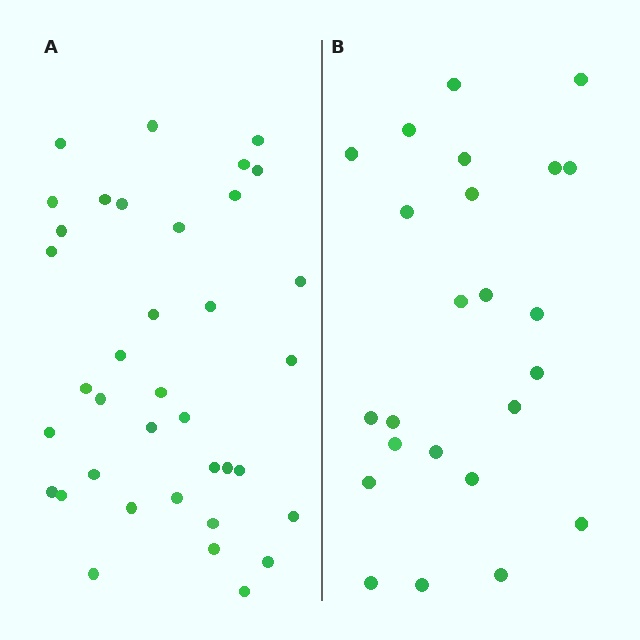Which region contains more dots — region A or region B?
Region A (the left region) has more dots.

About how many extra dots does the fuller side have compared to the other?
Region A has approximately 15 more dots than region B.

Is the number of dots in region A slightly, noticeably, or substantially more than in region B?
Region A has substantially more. The ratio is roughly 1.5 to 1.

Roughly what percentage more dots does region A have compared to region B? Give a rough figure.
About 55% more.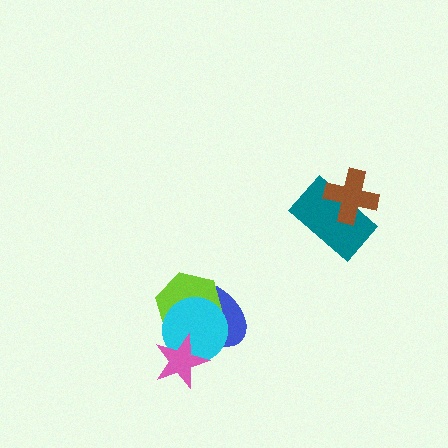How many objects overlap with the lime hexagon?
3 objects overlap with the lime hexagon.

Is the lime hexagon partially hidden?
Yes, it is partially covered by another shape.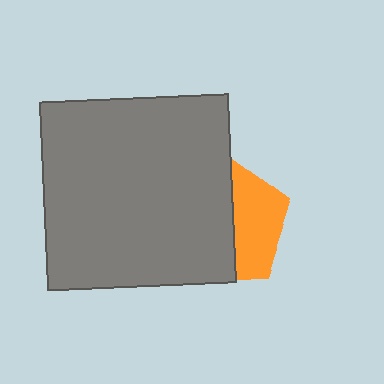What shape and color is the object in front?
The object in front is a gray square.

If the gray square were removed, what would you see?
You would see the complete orange pentagon.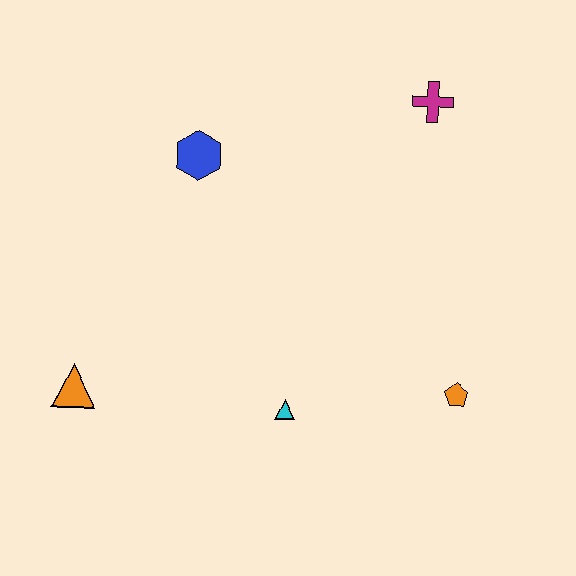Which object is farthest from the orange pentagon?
The orange triangle is farthest from the orange pentagon.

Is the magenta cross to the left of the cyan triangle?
No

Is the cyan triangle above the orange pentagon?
No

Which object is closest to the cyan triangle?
The orange pentagon is closest to the cyan triangle.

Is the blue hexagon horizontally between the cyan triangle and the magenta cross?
No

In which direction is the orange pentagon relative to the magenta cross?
The orange pentagon is below the magenta cross.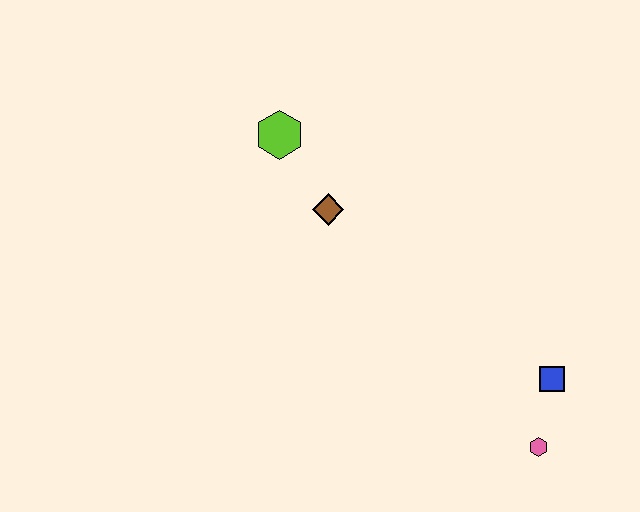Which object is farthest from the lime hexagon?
The pink hexagon is farthest from the lime hexagon.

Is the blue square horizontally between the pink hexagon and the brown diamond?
No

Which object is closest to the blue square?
The pink hexagon is closest to the blue square.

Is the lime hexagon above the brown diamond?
Yes